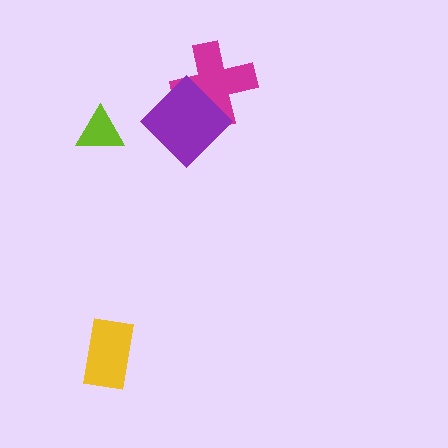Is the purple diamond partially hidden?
No, no other shape covers it.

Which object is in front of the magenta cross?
The purple diamond is in front of the magenta cross.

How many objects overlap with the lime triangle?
0 objects overlap with the lime triangle.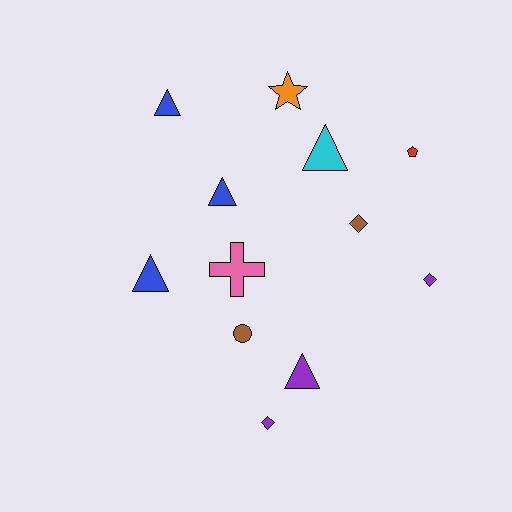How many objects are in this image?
There are 12 objects.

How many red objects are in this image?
There is 1 red object.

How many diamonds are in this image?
There are 3 diamonds.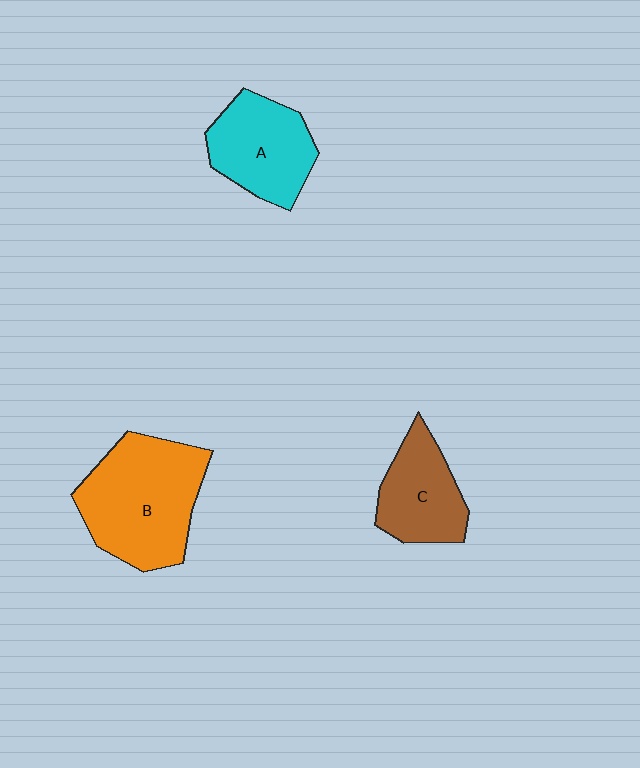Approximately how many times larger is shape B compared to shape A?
Approximately 1.5 times.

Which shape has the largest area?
Shape B (orange).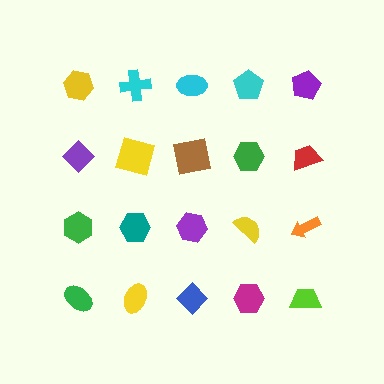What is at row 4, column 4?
A magenta hexagon.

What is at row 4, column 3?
A blue diamond.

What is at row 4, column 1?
A green ellipse.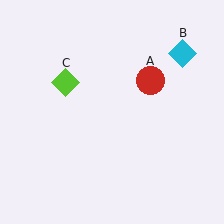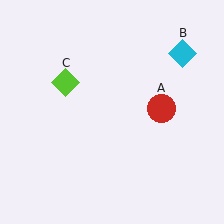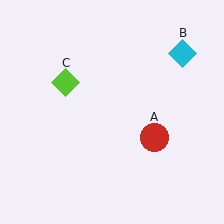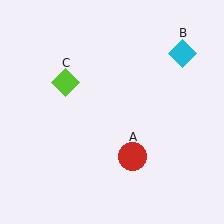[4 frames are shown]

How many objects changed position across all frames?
1 object changed position: red circle (object A).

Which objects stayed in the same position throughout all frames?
Cyan diamond (object B) and lime diamond (object C) remained stationary.